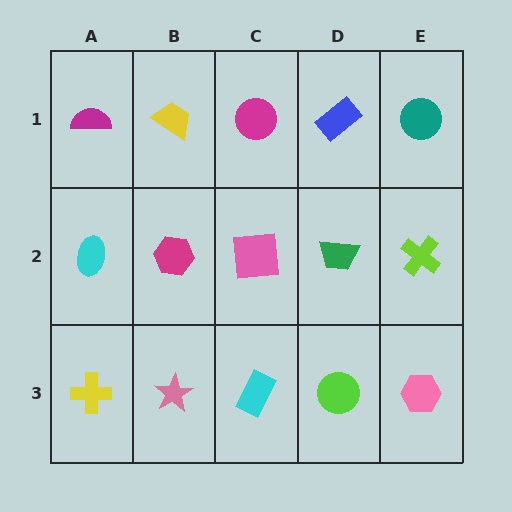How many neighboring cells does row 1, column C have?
3.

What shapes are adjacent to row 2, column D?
A blue rectangle (row 1, column D), a lime circle (row 3, column D), a pink square (row 2, column C), a lime cross (row 2, column E).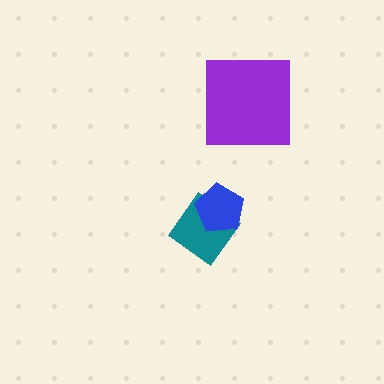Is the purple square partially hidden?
No, no other shape covers it.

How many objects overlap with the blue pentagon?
1 object overlaps with the blue pentagon.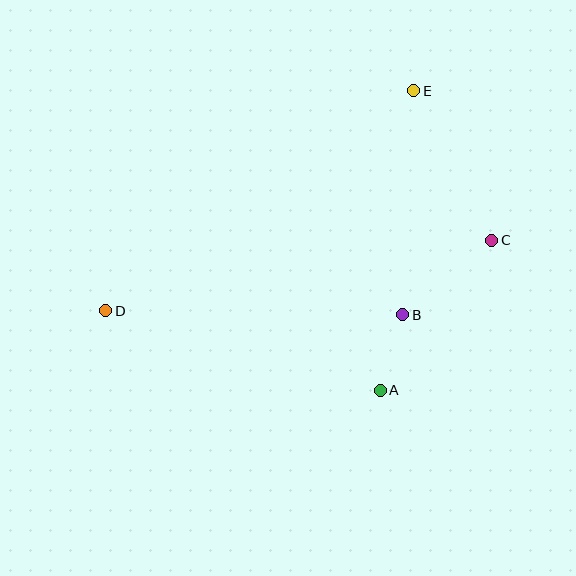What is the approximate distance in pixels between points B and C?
The distance between B and C is approximately 116 pixels.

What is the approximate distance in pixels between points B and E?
The distance between B and E is approximately 224 pixels.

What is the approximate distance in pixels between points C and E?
The distance between C and E is approximately 169 pixels.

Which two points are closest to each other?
Points A and B are closest to each other.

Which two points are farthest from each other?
Points C and D are farthest from each other.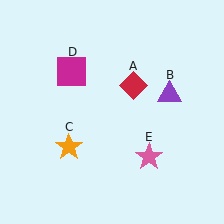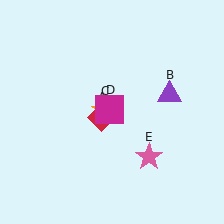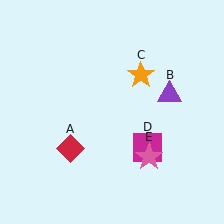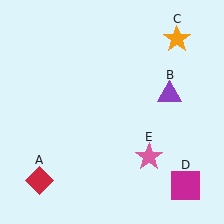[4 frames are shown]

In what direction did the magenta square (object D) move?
The magenta square (object D) moved down and to the right.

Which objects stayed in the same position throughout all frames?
Purple triangle (object B) and pink star (object E) remained stationary.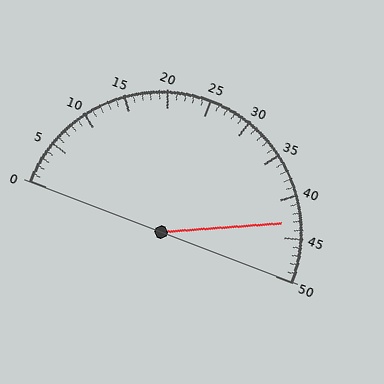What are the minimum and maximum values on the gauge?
The gauge ranges from 0 to 50.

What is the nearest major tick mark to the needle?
The nearest major tick mark is 45.